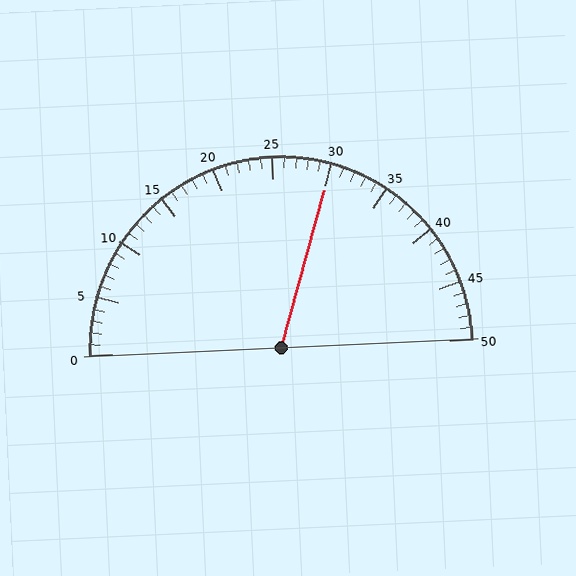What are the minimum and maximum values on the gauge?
The gauge ranges from 0 to 50.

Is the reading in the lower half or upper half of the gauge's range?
The reading is in the upper half of the range (0 to 50).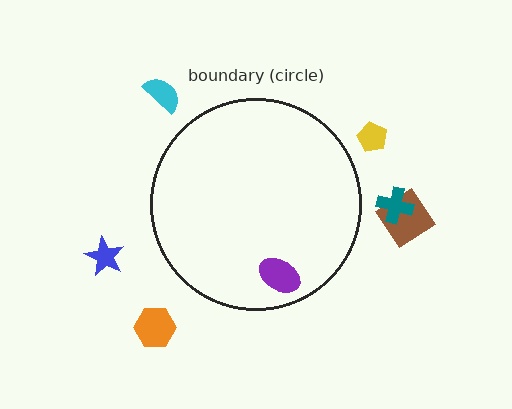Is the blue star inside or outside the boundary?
Outside.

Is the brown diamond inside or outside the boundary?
Outside.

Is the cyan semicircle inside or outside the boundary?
Outside.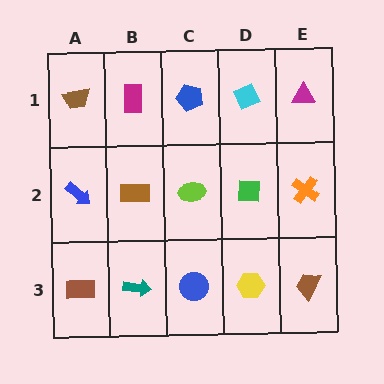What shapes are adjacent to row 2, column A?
A brown trapezoid (row 1, column A), a brown rectangle (row 3, column A), a brown rectangle (row 2, column B).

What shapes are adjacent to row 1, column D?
A green square (row 2, column D), a blue pentagon (row 1, column C), a magenta triangle (row 1, column E).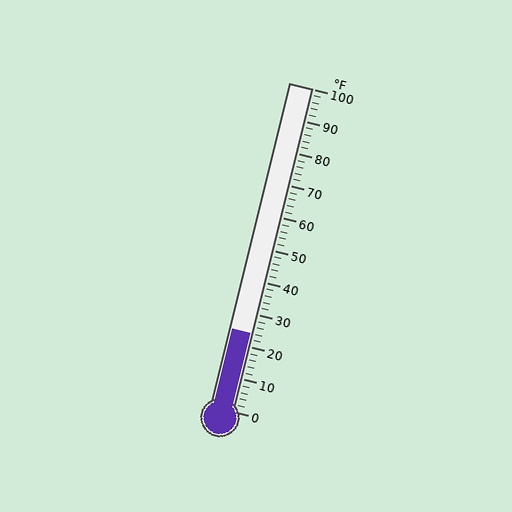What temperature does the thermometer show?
The thermometer shows approximately 24°F.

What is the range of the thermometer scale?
The thermometer scale ranges from 0°F to 100°F.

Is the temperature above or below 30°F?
The temperature is below 30°F.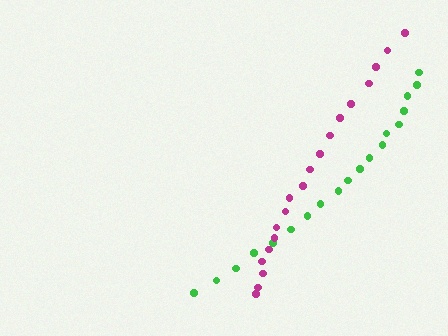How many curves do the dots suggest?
There are 2 distinct paths.